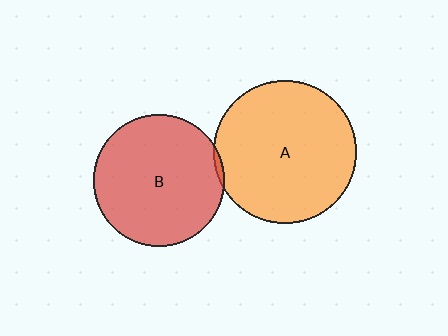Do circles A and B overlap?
Yes.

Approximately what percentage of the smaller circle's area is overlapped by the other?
Approximately 5%.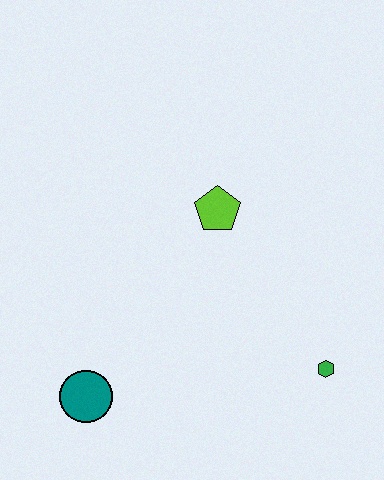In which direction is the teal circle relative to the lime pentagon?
The teal circle is below the lime pentagon.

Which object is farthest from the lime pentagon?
The teal circle is farthest from the lime pentagon.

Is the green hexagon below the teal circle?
No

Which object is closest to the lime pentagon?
The green hexagon is closest to the lime pentagon.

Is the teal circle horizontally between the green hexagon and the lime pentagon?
No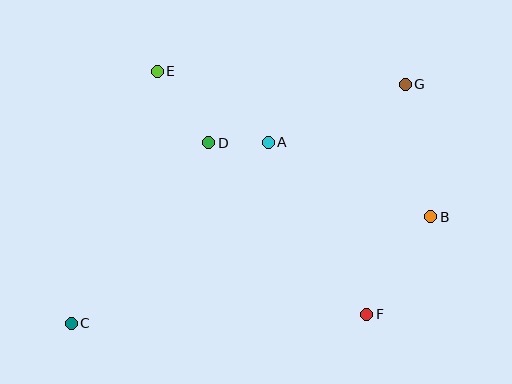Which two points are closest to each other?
Points A and D are closest to each other.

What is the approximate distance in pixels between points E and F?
The distance between E and F is approximately 321 pixels.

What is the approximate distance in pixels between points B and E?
The distance between B and E is approximately 310 pixels.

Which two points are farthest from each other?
Points C and G are farthest from each other.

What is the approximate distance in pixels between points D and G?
The distance between D and G is approximately 205 pixels.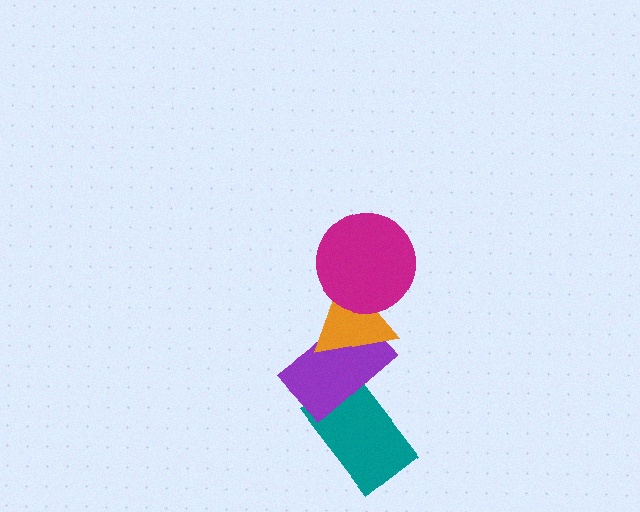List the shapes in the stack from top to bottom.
From top to bottom: the magenta circle, the orange triangle, the purple rectangle, the teal rectangle.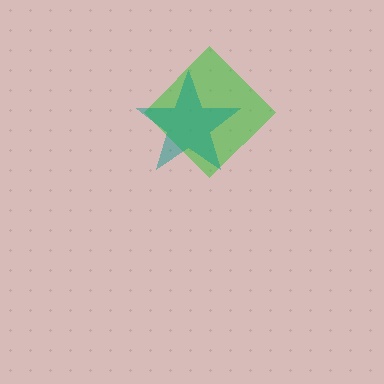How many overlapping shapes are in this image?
There are 2 overlapping shapes in the image.